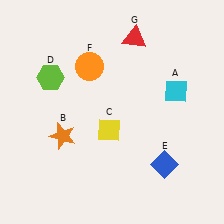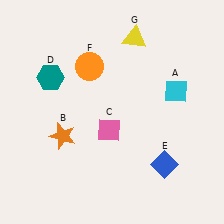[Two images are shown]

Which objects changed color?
C changed from yellow to pink. D changed from lime to teal. G changed from red to yellow.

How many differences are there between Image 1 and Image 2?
There are 3 differences between the two images.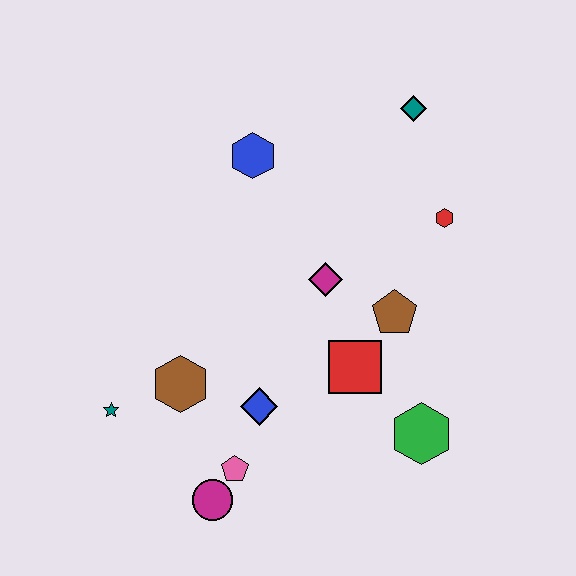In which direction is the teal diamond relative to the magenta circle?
The teal diamond is above the magenta circle.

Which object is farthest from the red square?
The teal diamond is farthest from the red square.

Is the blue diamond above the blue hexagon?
No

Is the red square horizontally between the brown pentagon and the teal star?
Yes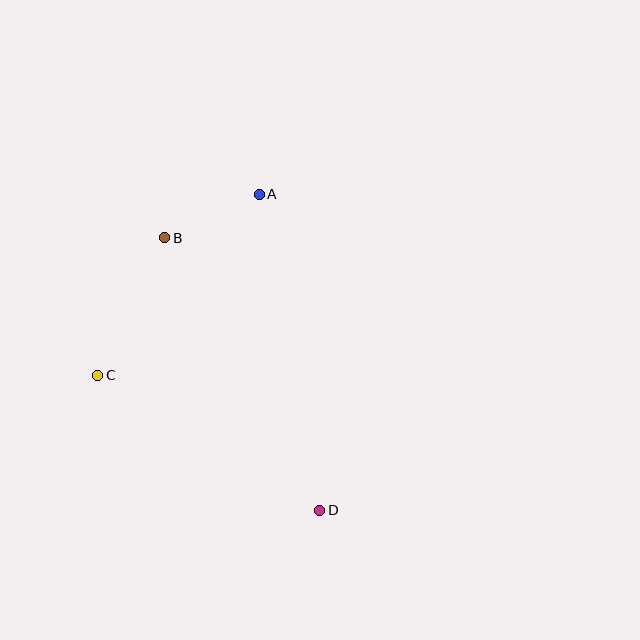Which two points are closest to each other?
Points A and B are closest to each other.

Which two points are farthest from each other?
Points A and D are farthest from each other.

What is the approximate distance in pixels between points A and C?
The distance between A and C is approximately 243 pixels.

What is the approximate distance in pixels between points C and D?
The distance between C and D is approximately 260 pixels.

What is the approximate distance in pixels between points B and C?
The distance between B and C is approximately 153 pixels.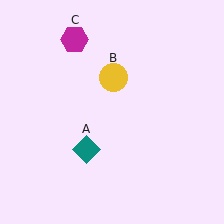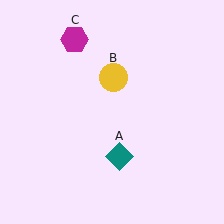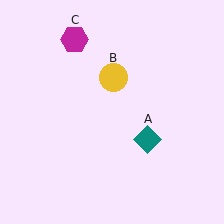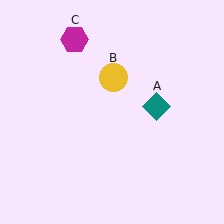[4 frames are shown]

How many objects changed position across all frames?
1 object changed position: teal diamond (object A).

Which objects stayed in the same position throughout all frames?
Yellow circle (object B) and magenta hexagon (object C) remained stationary.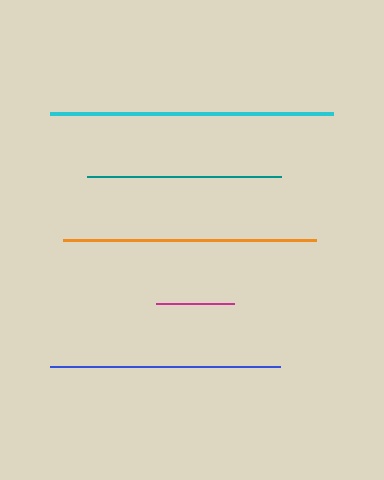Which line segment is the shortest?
The magenta line is the shortest at approximately 78 pixels.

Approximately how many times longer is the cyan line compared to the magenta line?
The cyan line is approximately 3.6 times the length of the magenta line.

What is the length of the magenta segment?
The magenta segment is approximately 78 pixels long.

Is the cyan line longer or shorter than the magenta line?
The cyan line is longer than the magenta line.